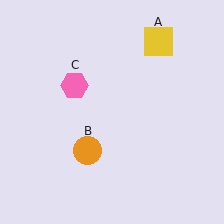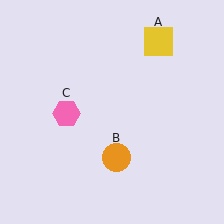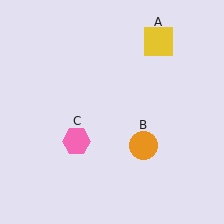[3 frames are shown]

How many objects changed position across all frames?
2 objects changed position: orange circle (object B), pink hexagon (object C).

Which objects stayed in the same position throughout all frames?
Yellow square (object A) remained stationary.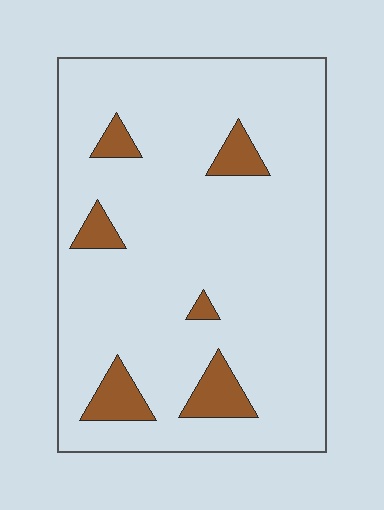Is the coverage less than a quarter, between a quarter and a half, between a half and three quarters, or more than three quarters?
Less than a quarter.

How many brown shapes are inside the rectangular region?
6.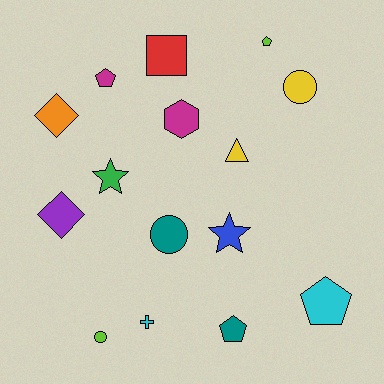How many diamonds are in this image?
There are 2 diamonds.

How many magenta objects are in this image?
There are 2 magenta objects.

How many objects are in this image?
There are 15 objects.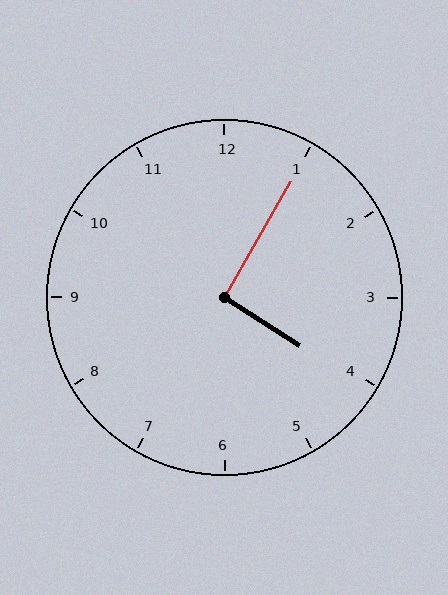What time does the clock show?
4:05.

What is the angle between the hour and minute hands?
Approximately 92 degrees.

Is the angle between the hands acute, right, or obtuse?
It is right.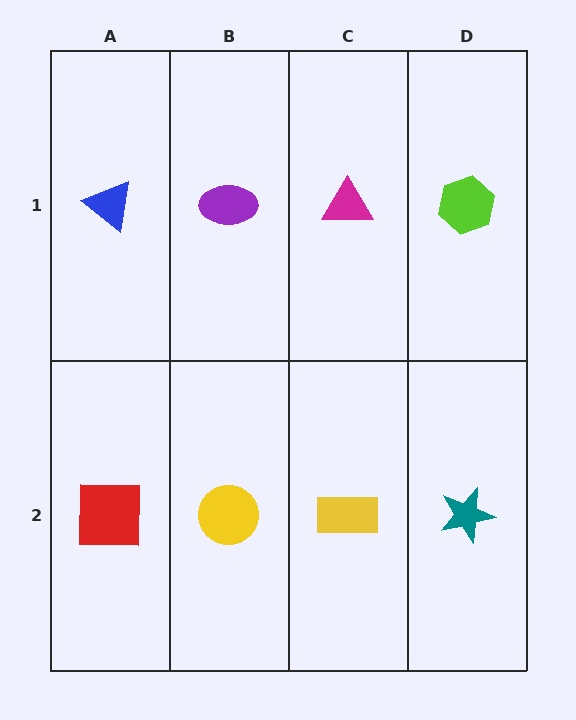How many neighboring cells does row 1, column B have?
3.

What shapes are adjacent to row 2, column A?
A blue triangle (row 1, column A), a yellow circle (row 2, column B).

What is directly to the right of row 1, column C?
A lime hexagon.